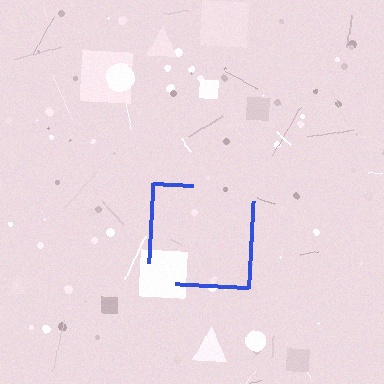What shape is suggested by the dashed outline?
The dashed outline suggests a square.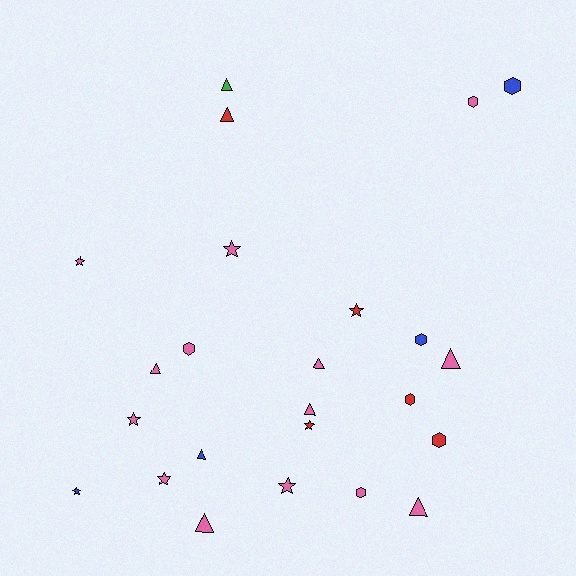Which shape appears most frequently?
Triangle, with 9 objects.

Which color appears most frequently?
Pink, with 14 objects.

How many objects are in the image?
There are 24 objects.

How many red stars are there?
There are 2 red stars.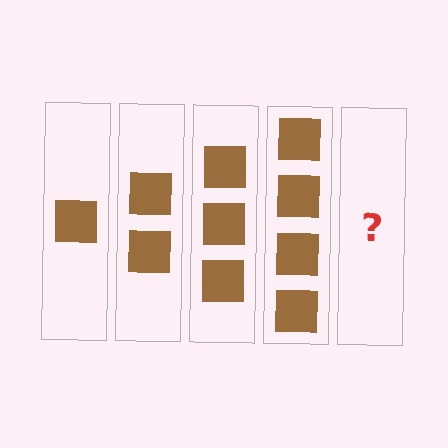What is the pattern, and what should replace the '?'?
The pattern is that each step adds one more square. The '?' should be 5 squares.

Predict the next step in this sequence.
The next step is 5 squares.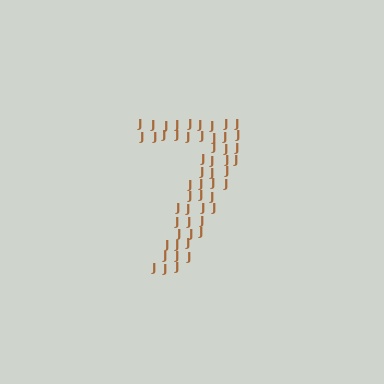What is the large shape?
The large shape is the digit 7.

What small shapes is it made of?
It is made of small letter J's.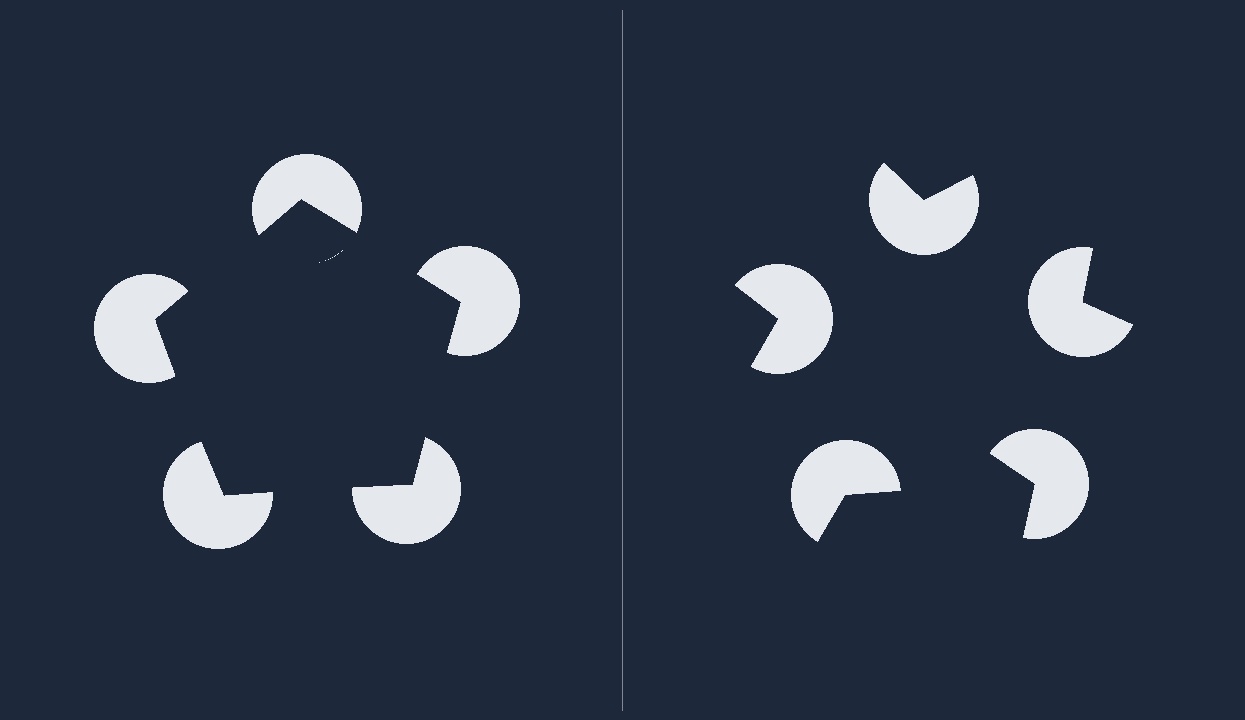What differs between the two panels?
The pac-man discs are positioned identically on both sides; only the wedge orientations differ. On the left they align to a pentagon; on the right they are misaligned.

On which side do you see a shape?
An illusory pentagon appears on the left side. On the right side the wedge cuts are rotated, so no coherent shape forms.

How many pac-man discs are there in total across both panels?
10 — 5 on each side.